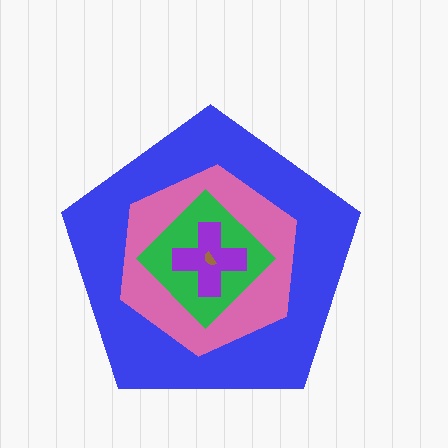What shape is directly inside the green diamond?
The purple cross.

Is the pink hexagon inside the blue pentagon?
Yes.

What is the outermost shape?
The blue pentagon.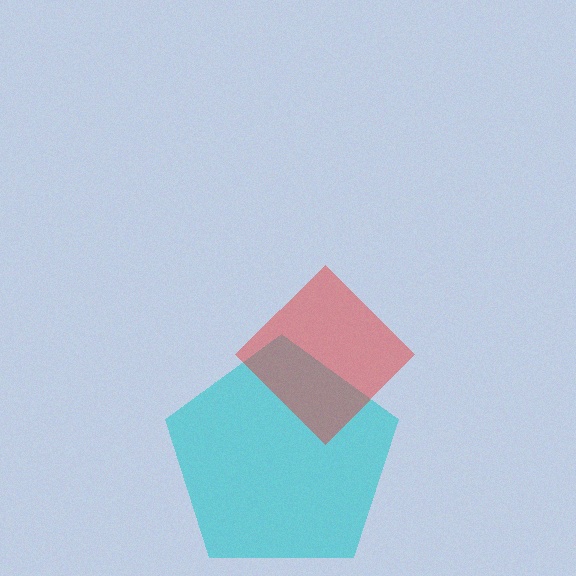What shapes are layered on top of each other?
The layered shapes are: a cyan pentagon, a red diamond.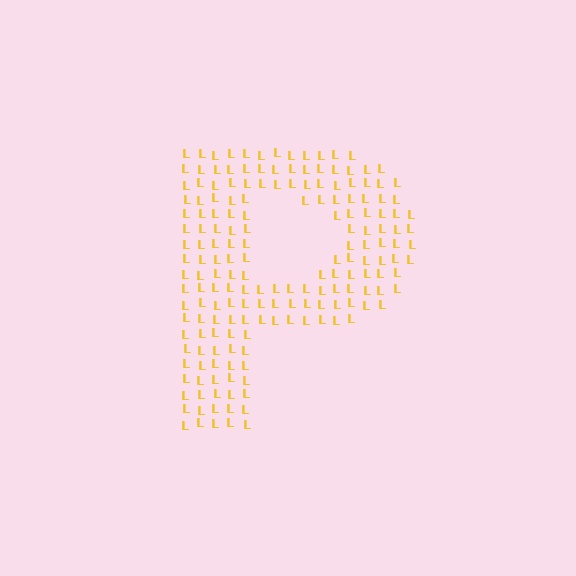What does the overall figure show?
The overall figure shows the letter P.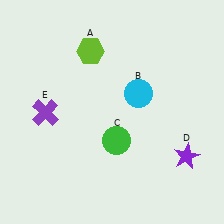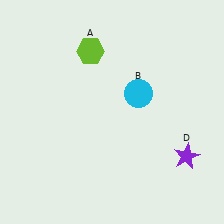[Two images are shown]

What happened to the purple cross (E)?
The purple cross (E) was removed in Image 2. It was in the bottom-left area of Image 1.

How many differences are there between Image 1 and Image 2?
There are 2 differences between the two images.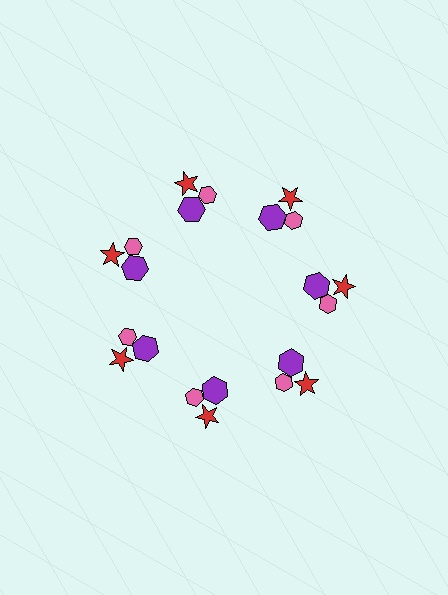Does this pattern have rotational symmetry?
Yes, this pattern has 7-fold rotational symmetry. It looks the same after rotating 51 degrees around the center.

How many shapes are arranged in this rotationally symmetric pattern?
There are 21 shapes, arranged in 7 groups of 3.